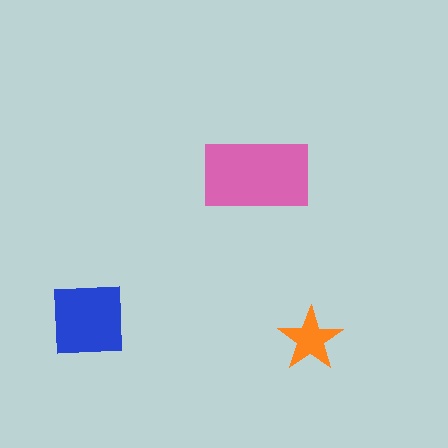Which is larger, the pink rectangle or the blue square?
The pink rectangle.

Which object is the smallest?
The orange star.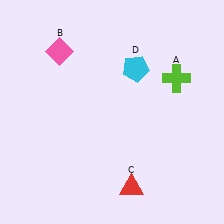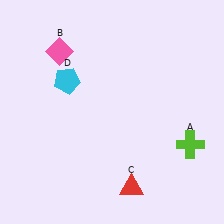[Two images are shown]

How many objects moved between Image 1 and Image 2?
2 objects moved between the two images.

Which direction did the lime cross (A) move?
The lime cross (A) moved down.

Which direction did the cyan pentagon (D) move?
The cyan pentagon (D) moved left.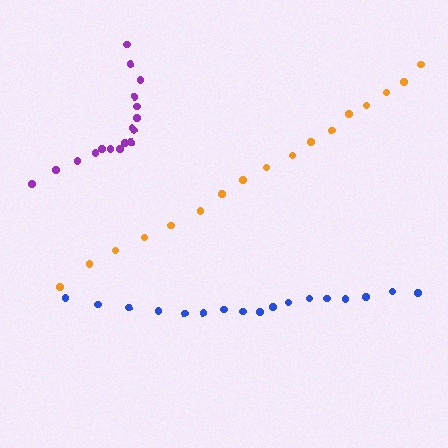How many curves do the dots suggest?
There are 3 distinct paths.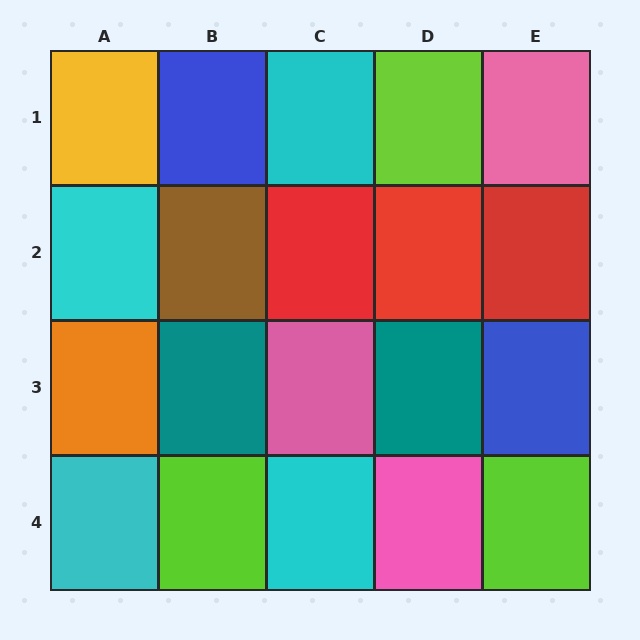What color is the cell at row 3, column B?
Teal.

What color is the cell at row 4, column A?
Cyan.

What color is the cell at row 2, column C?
Red.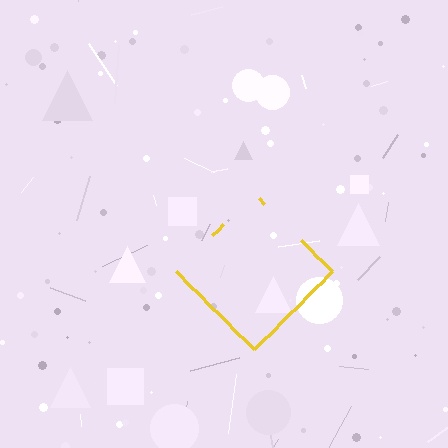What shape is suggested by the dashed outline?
The dashed outline suggests a diamond.